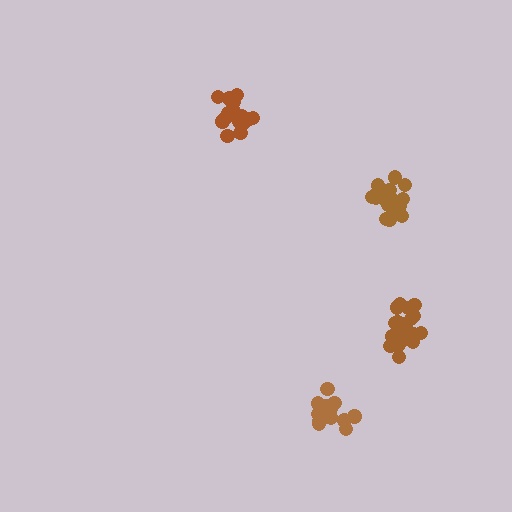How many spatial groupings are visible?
There are 4 spatial groupings.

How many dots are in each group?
Group 1: 19 dots, Group 2: 16 dots, Group 3: 17 dots, Group 4: 18 dots (70 total).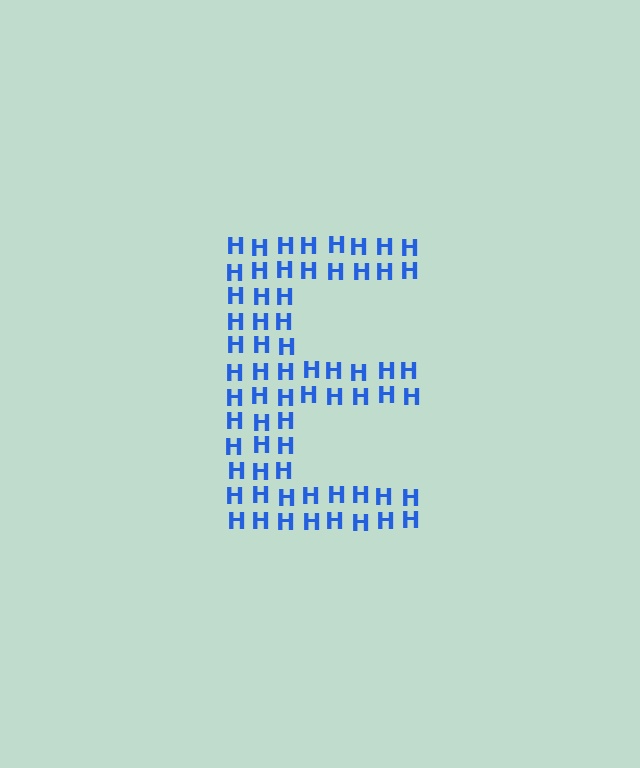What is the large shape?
The large shape is the letter E.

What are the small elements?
The small elements are letter H's.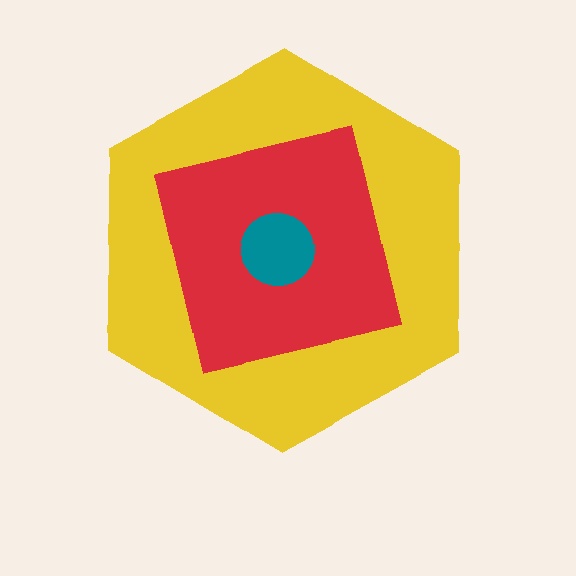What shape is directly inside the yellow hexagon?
The red square.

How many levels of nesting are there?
3.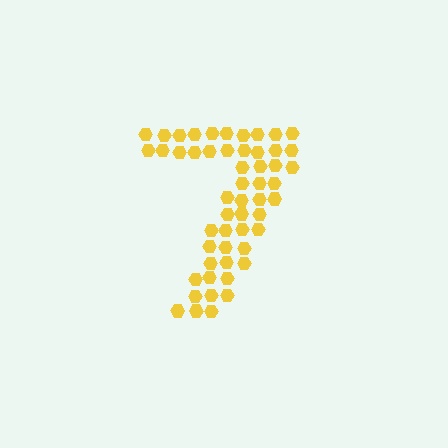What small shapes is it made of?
It is made of small hexagons.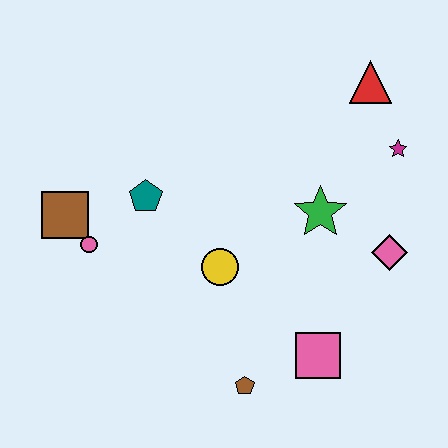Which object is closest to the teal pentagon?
The pink circle is closest to the teal pentagon.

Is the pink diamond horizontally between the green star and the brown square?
No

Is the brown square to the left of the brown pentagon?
Yes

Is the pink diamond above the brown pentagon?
Yes